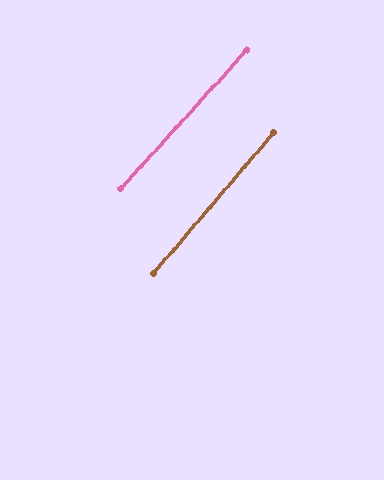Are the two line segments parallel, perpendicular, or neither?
Parallel — their directions differ by only 1.4°.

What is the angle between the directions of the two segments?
Approximately 1 degree.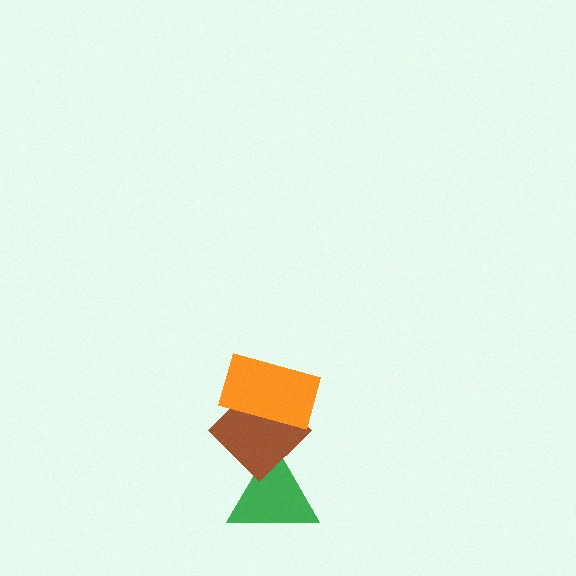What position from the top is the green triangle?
The green triangle is 3rd from the top.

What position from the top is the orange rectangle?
The orange rectangle is 1st from the top.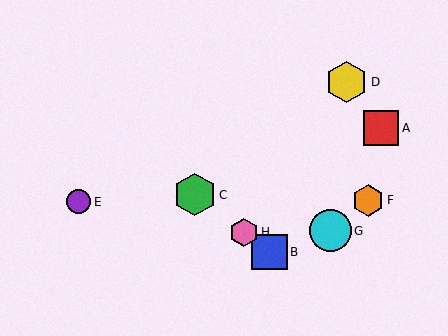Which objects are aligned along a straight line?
Objects B, C, H are aligned along a straight line.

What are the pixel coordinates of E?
Object E is at (79, 202).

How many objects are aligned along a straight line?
3 objects (B, C, H) are aligned along a straight line.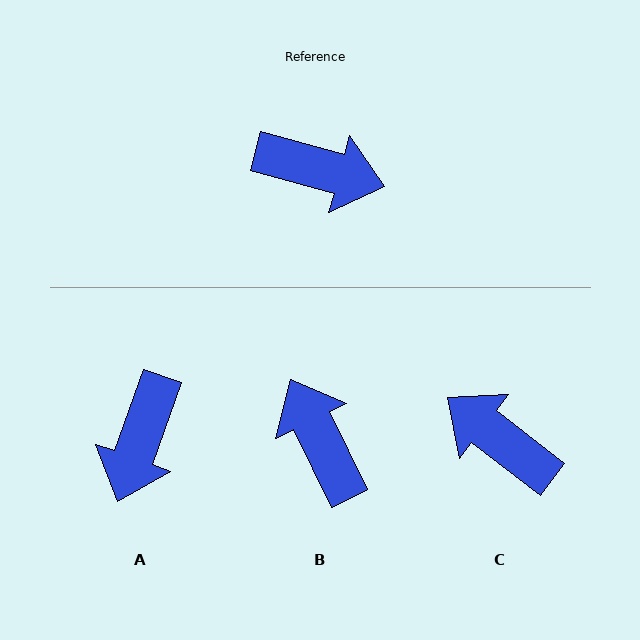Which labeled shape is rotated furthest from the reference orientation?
C, about 157 degrees away.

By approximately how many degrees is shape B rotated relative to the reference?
Approximately 132 degrees counter-clockwise.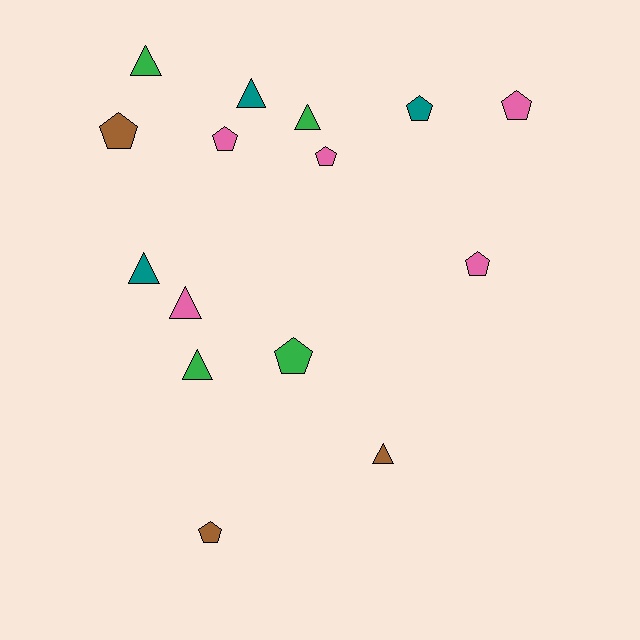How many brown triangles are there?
There is 1 brown triangle.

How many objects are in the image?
There are 15 objects.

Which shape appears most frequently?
Pentagon, with 8 objects.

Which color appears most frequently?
Pink, with 5 objects.